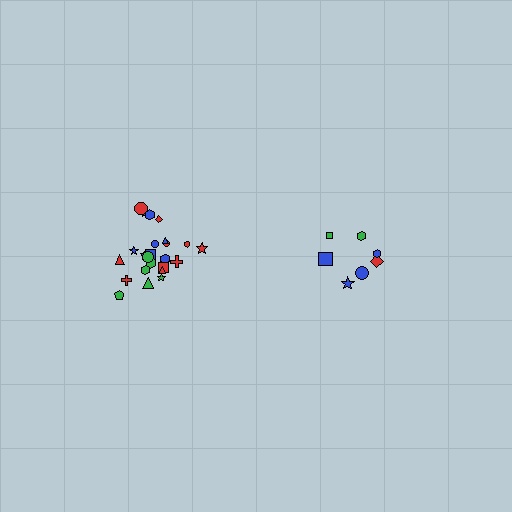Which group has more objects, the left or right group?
The left group.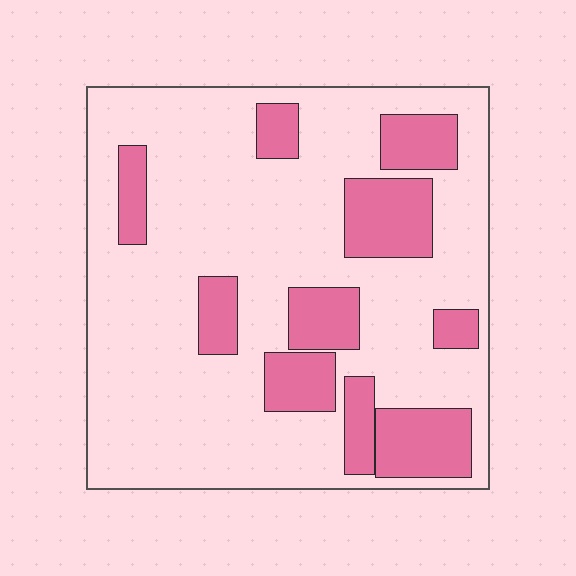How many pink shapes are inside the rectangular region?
10.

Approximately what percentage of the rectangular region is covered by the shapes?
Approximately 25%.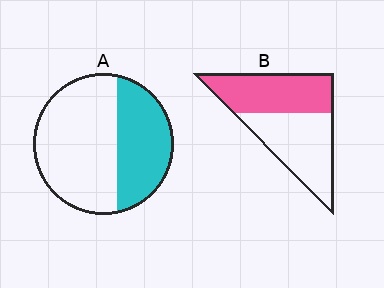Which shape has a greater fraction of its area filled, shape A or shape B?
Shape B.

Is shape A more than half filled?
No.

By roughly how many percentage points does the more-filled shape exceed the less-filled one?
By roughly 10 percentage points (B over A).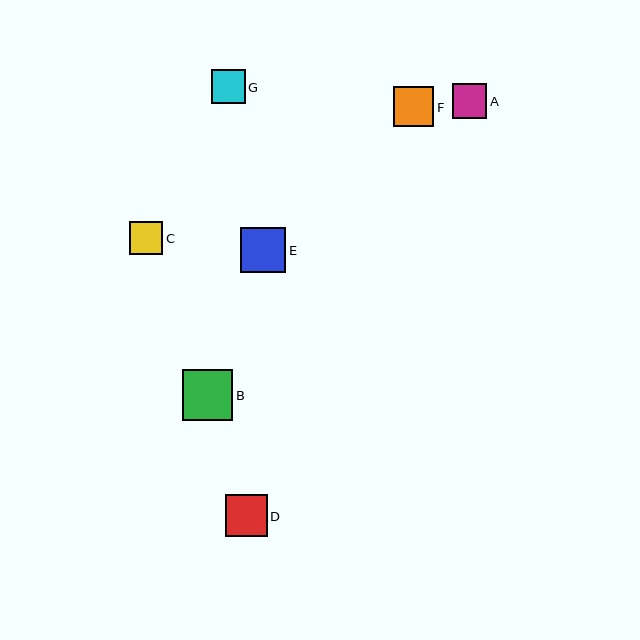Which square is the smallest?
Square C is the smallest with a size of approximately 33 pixels.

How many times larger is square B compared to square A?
Square B is approximately 1.5 times the size of square A.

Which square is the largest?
Square B is the largest with a size of approximately 51 pixels.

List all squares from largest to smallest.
From largest to smallest: B, E, D, F, A, G, C.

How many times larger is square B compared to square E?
Square B is approximately 1.1 times the size of square E.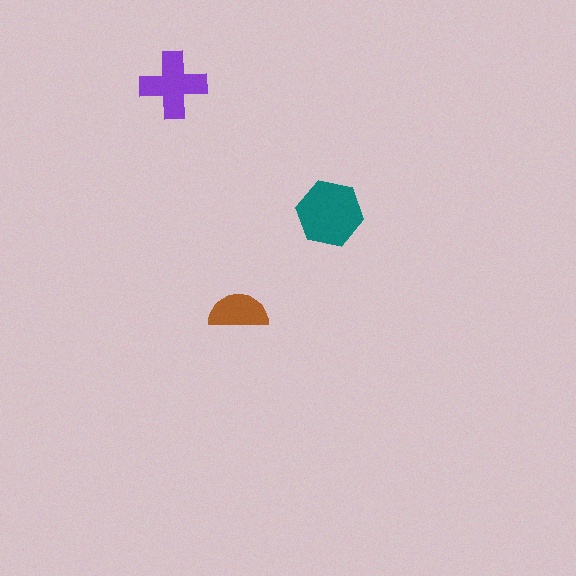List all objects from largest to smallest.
The teal hexagon, the purple cross, the brown semicircle.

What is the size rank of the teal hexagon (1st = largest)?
1st.